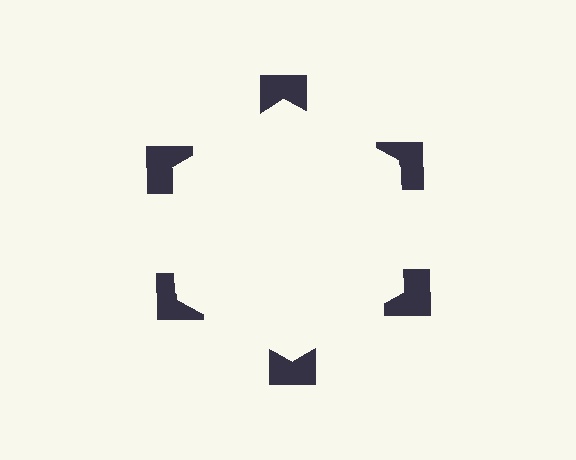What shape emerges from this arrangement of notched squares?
An illusory hexagon — its edges are inferred from the aligned wedge cuts in the notched squares, not physically drawn.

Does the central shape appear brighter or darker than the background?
It typically appears slightly brighter than the background, even though no actual brightness change is drawn.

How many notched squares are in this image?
There are 6 — one at each vertex of the illusory hexagon.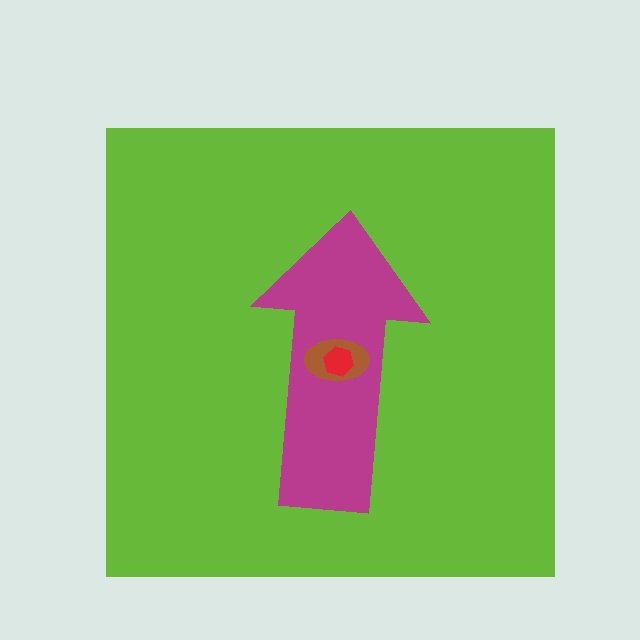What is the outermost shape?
The lime square.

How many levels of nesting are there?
4.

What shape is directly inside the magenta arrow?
The brown ellipse.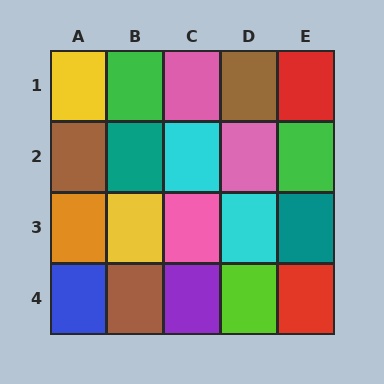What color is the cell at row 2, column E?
Green.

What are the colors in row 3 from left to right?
Orange, yellow, pink, cyan, teal.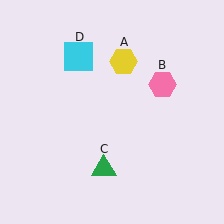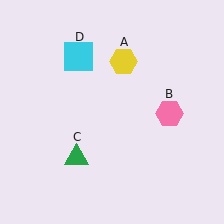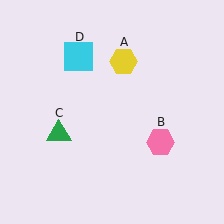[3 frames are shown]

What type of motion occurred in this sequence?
The pink hexagon (object B), green triangle (object C) rotated clockwise around the center of the scene.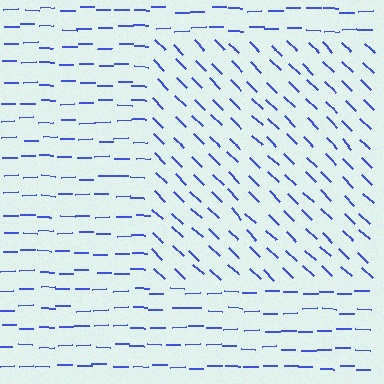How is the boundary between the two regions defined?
The boundary is defined purely by a change in line orientation (approximately 45 degrees difference). All lines are the same color and thickness.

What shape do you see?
I see a rectangle.